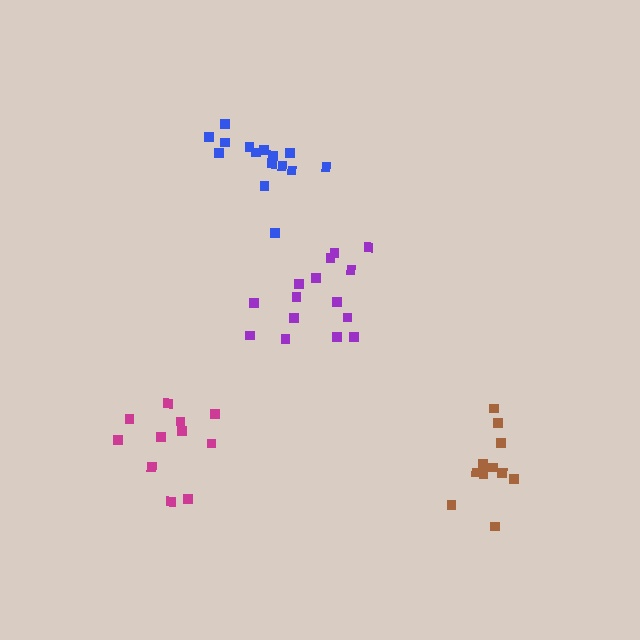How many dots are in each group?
Group 1: 15 dots, Group 2: 11 dots, Group 3: 11 dots, Group 4: 15 dots (52 total).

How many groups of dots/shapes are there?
There are 4 groups.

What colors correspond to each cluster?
The clusters are colored: blue, magenta, brown, purple.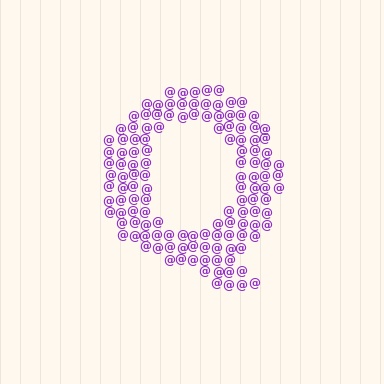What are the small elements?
The small elements are at signs.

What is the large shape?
The large shape is the letter Q.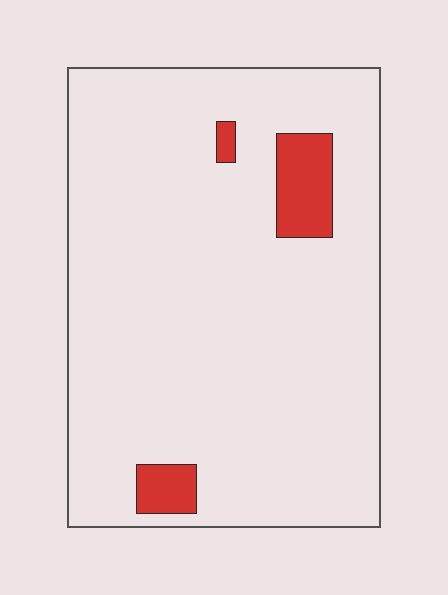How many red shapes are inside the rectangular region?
3.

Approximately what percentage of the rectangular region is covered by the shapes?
Approximately 5%.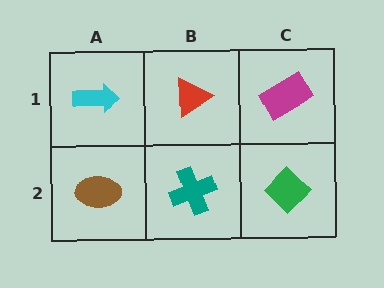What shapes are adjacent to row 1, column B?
A teal cross (row 2, column B), a cyan arrow (row 1, column A), a magenta rectangle (row 1, column C).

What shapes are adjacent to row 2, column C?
A magenta rectangle (row 1, column C), a teal cross (row 2, column B).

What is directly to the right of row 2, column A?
A teal cross.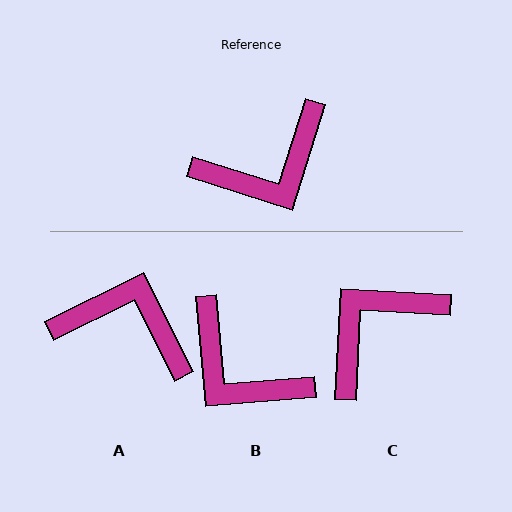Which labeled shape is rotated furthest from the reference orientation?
C, about 165 degrees away.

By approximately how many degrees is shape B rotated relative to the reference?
Approximately 67 degrees clockwise.